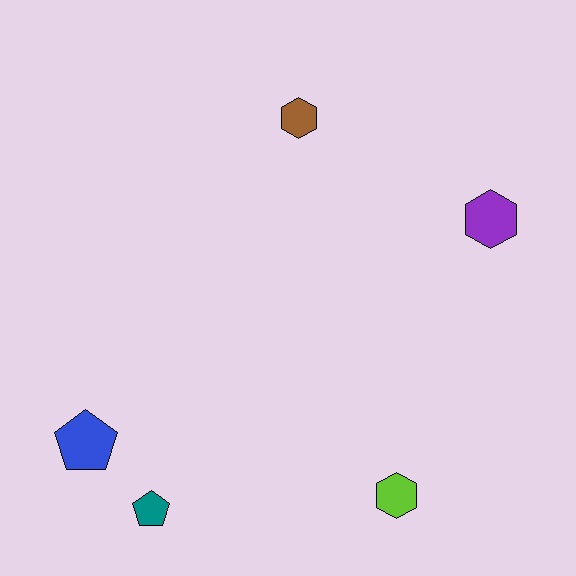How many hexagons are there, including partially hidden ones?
There are 3 hexagons.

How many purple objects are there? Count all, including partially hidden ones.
There is 1 purple object.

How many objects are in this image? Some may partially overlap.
There are 5 objects.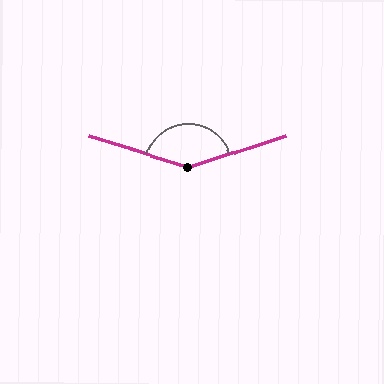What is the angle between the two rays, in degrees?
Approximately 144 degrees.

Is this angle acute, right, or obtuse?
It is obtuse.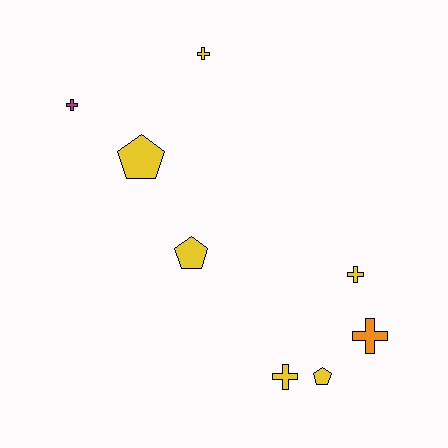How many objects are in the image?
There are 8 objects.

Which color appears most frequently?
Yellow, with 6 objects.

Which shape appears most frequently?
Cross, with 5 objects.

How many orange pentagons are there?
There are no orange pentagons.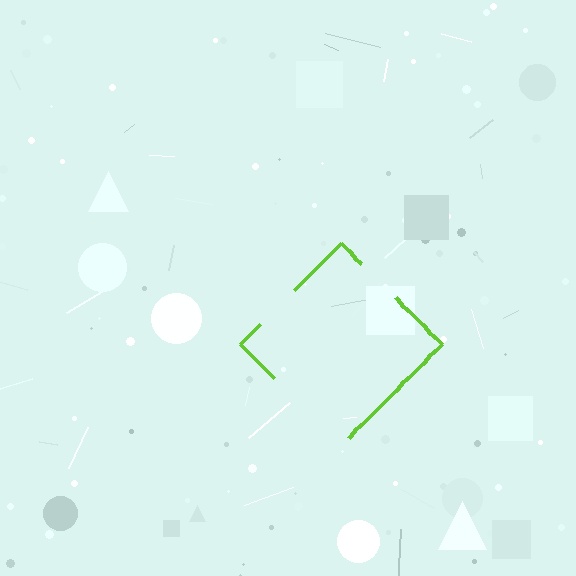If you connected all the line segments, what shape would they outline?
They would outline a diamond.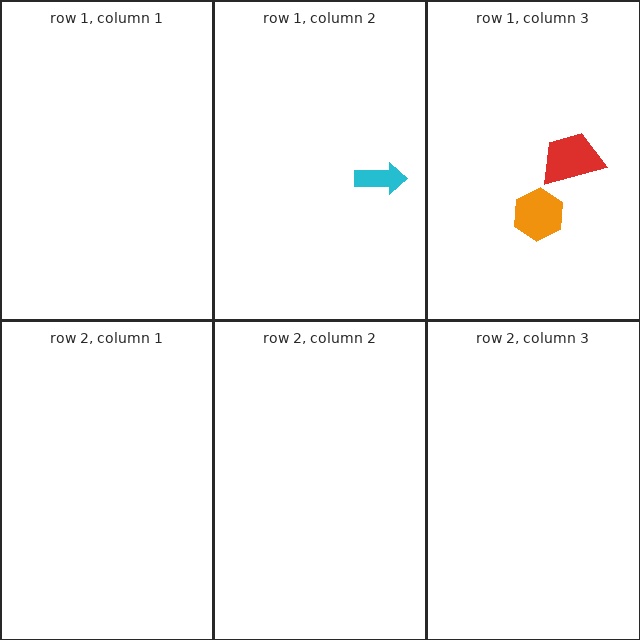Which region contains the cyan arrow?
The row 1, column 2 region.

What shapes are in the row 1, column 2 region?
The cyan arrow.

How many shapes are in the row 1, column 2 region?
1.